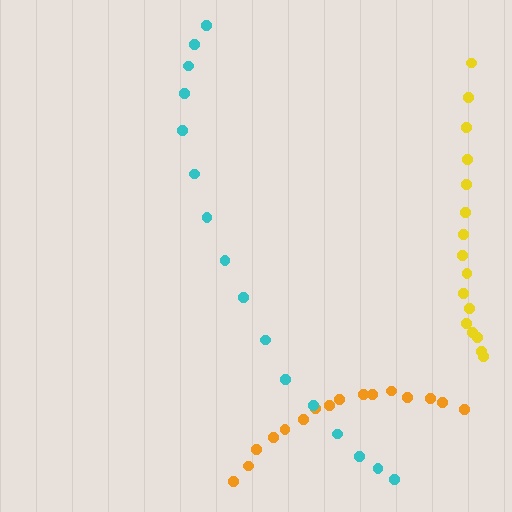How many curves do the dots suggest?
There are 3 distinct paths.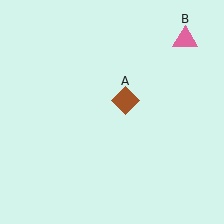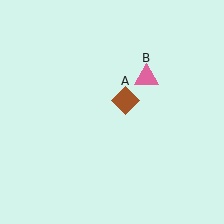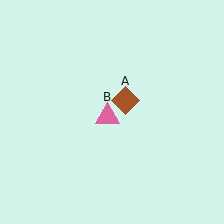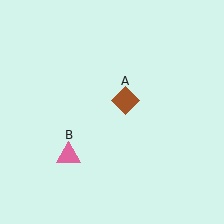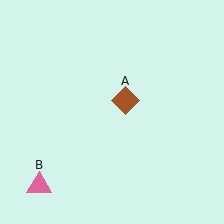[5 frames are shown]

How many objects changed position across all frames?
1 object changed position: pink triangle (object B).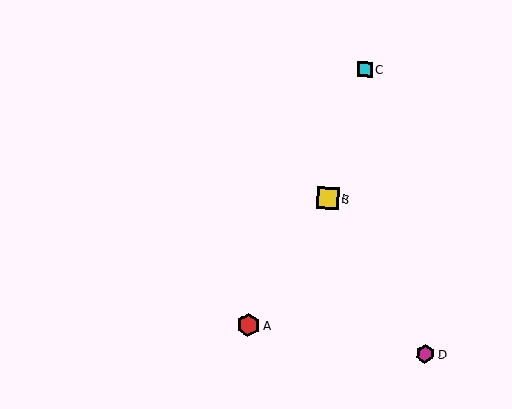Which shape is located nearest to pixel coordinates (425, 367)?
The magenta hexagon (labeled D) at (426, 354) is nearest to that location.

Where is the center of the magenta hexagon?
The center of the magenta hexagon is at (426, 354).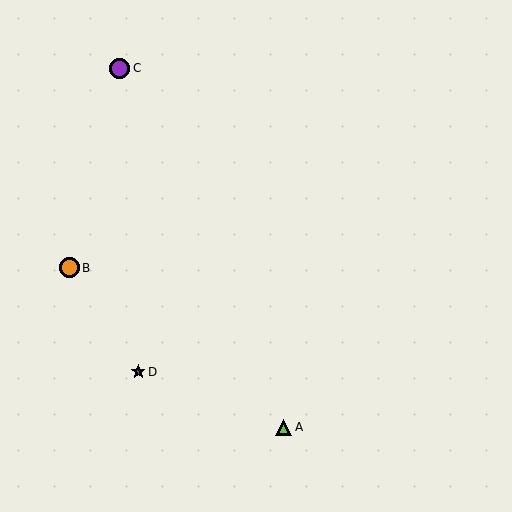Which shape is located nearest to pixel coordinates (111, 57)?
The purple circle (labeled C) at (120, 68) is nearest to that location.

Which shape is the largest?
The purple circle (labeled C) is the largest.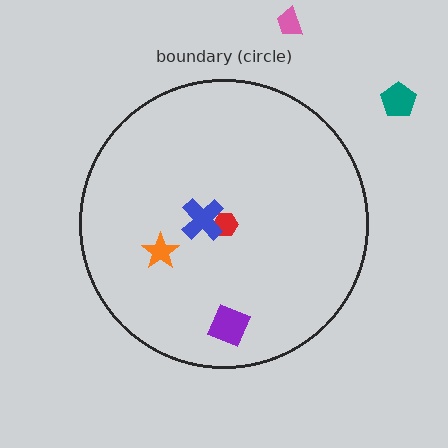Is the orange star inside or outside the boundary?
Inside.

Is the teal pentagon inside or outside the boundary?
Outside.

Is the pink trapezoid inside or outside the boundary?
Outside.